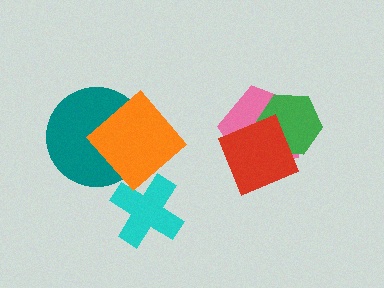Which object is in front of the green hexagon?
The red square is in front of the green hexagon.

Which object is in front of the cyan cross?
The orange diamond is in front of the cyan cross.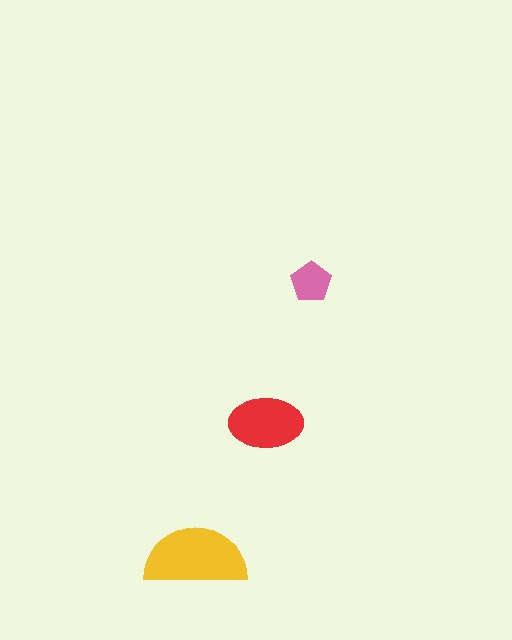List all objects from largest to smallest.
The yellow semicircle, the red ellipse, the pink pentagon.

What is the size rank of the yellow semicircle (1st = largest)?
1st.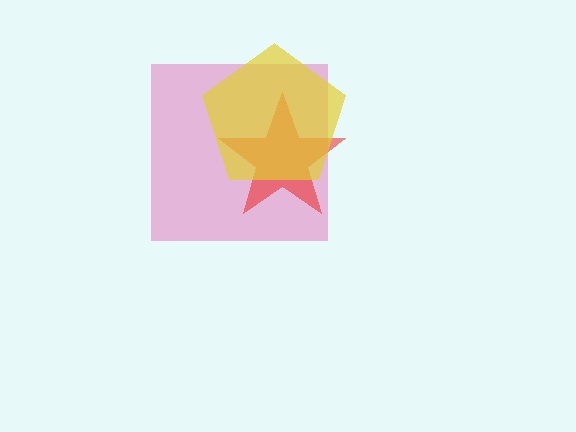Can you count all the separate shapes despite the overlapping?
Yes, there are 3 separate shapes.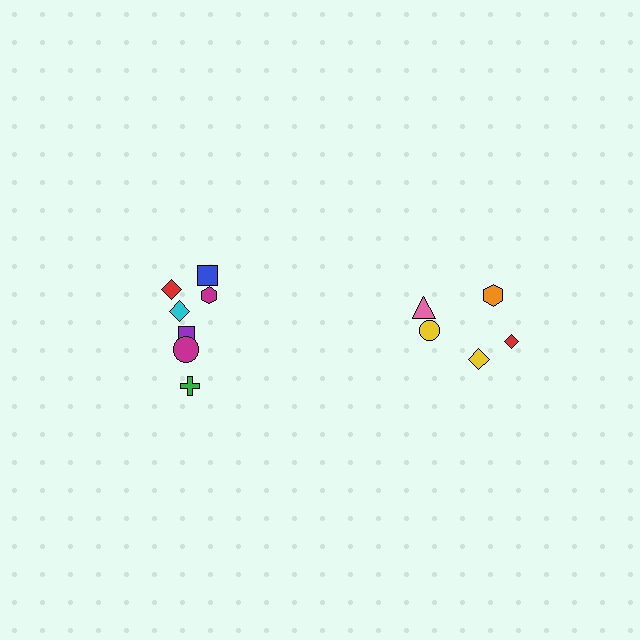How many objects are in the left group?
There are 7 objects.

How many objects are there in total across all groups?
There are 12 objects.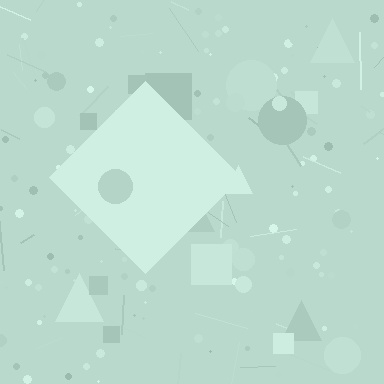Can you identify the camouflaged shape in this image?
The camouflaged shape is a diamond.